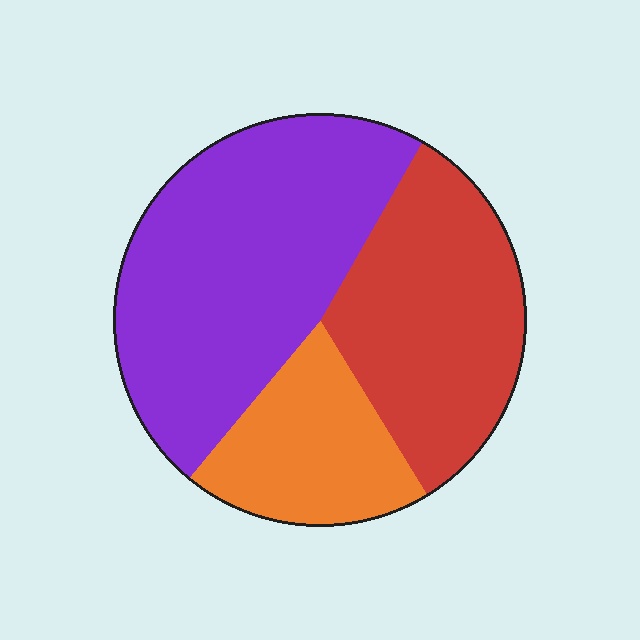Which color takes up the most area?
Purple, at roughly 45%.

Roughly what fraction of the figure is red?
Red takes up between a sixth and a third of the figure.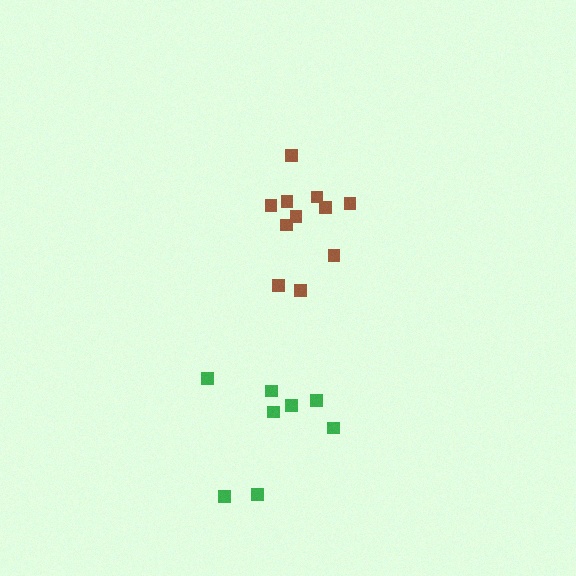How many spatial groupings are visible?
There are 2 spatial groupings.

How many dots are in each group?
Group 1: 11 dots, Group 2: 8 dots (19 total).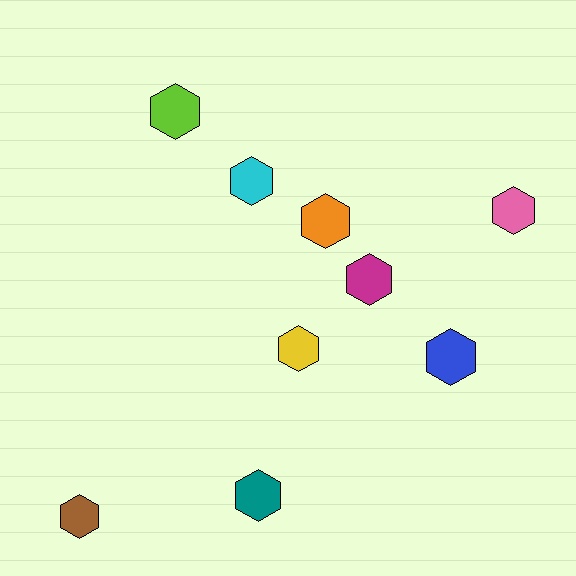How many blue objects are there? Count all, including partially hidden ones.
There is 1 blue object.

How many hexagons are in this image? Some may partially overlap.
There are 9 hexagons.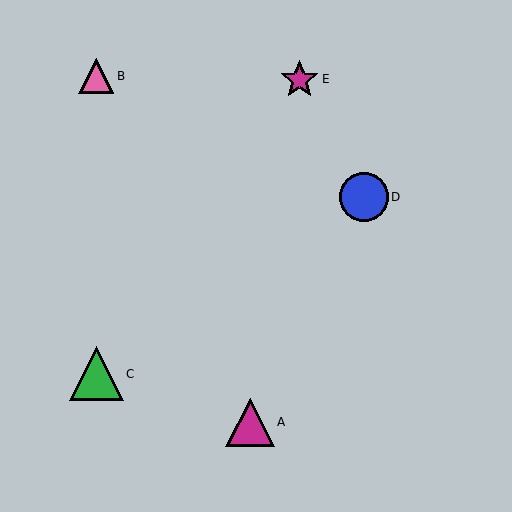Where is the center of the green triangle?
The center of the green triangle is at (96, 374).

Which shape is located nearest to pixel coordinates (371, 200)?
The blue circle (labeled D) at (364, 197) is nearest to that location.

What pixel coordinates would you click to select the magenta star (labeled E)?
Click at (300, 79) to select the magenta star E.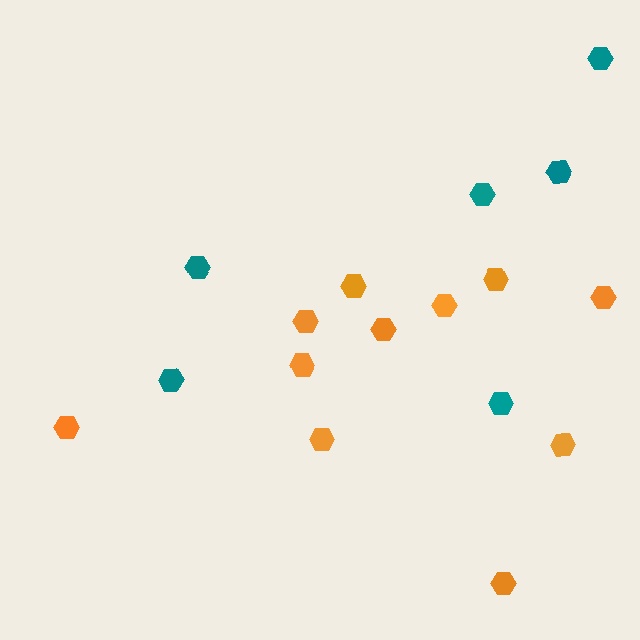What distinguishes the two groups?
There are 2 groups: one group of orange hexagons (11) and one group of teal hexagons (6).